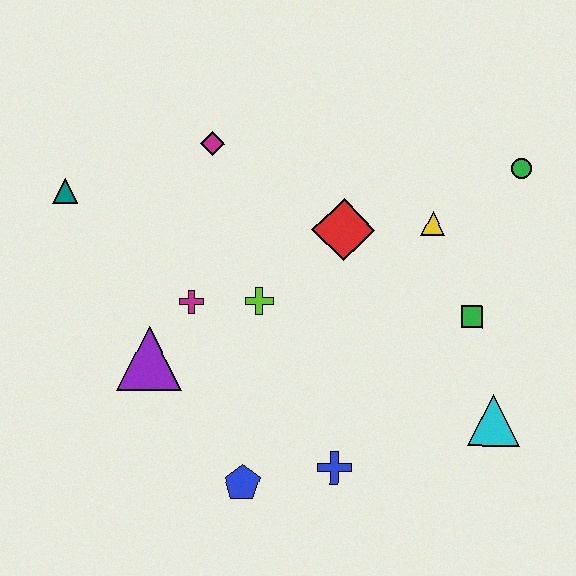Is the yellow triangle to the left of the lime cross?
No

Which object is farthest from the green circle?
The teal triangle is farthest from the green circle.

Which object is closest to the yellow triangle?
The red diamond is closest to the yellow triangle.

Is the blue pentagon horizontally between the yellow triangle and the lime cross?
No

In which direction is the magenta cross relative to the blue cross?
The magenta cross is above the blue cross.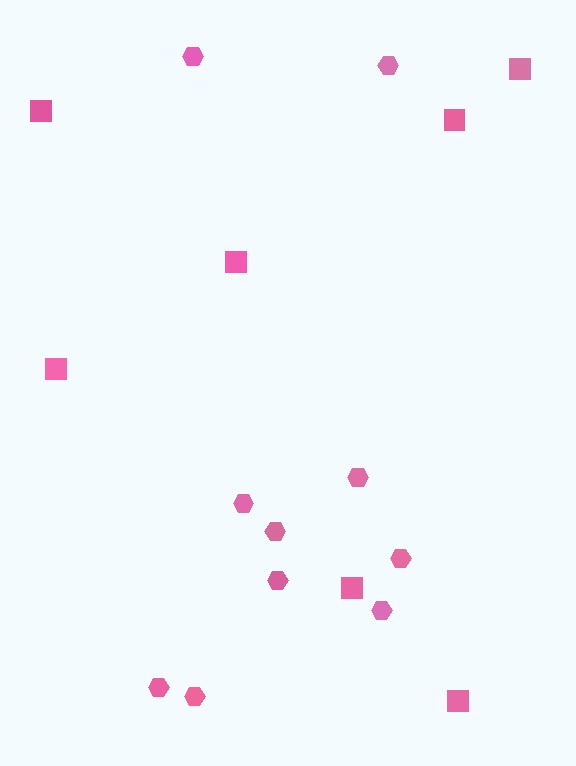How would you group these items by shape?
There are 2 groups: one group of squares (7) and one group of hexagons (10).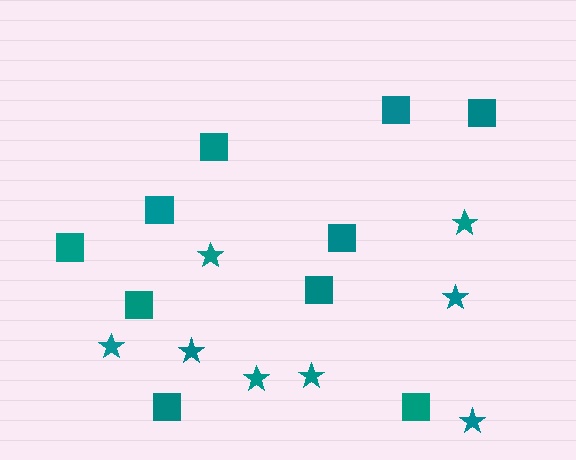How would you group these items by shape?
There are 2 groups: one group of stars (8) and one group of squares (10).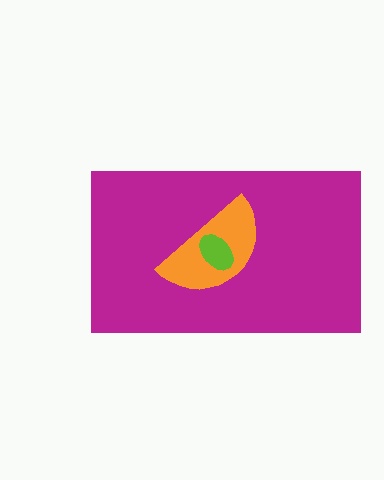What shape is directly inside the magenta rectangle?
The orange semicircle.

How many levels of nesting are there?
3.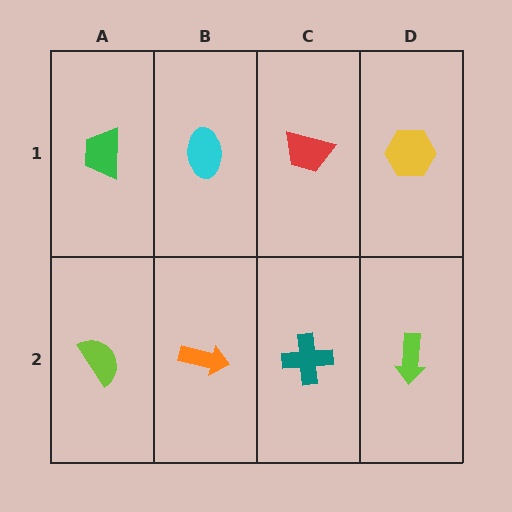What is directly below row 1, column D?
A lime arrow.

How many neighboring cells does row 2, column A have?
2.